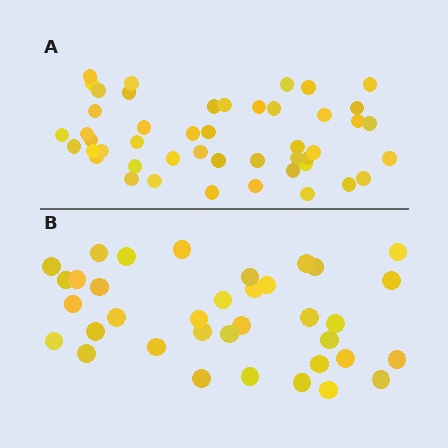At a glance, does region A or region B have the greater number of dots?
Region A (the top region) has more dots.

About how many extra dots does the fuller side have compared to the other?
Region A has roughly 12 or so more dots than region B.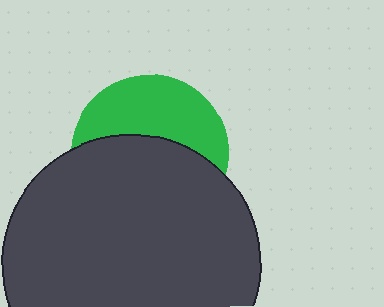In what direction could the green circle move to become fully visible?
The green circle could move up. That would shift it out from behind the dark gray circle entirely.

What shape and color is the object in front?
The object in front is a dark gray circle.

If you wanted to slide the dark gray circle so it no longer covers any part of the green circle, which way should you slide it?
Slide it down — that is the most direct way to separate the two shapes.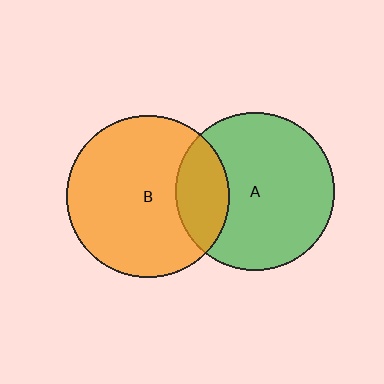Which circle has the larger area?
Circle B (orange).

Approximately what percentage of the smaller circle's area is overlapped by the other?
Approximately 25%.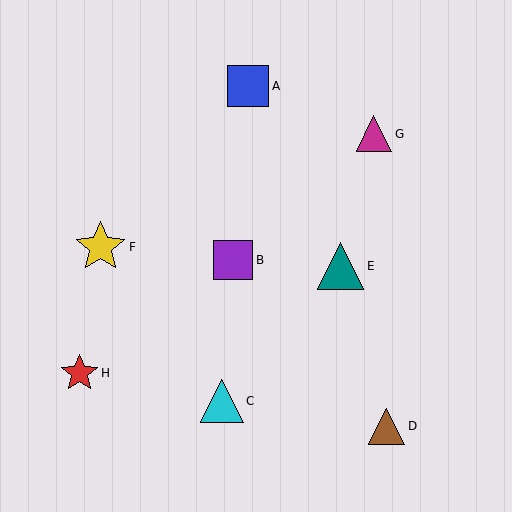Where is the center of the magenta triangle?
The center of the magenta triangle is at (374, 134).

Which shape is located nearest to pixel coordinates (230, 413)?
The cyan triangle (labeled C) at (222, 401) is nearest to that location.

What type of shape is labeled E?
Shape E is a teal triangle.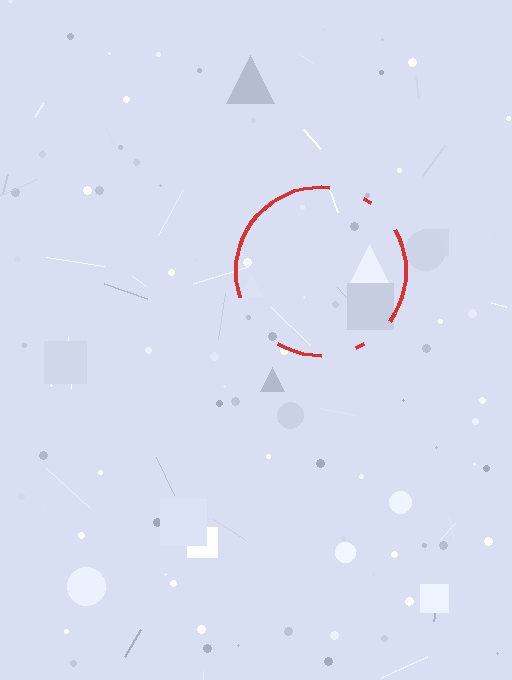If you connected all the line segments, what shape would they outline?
They would outline a circle.